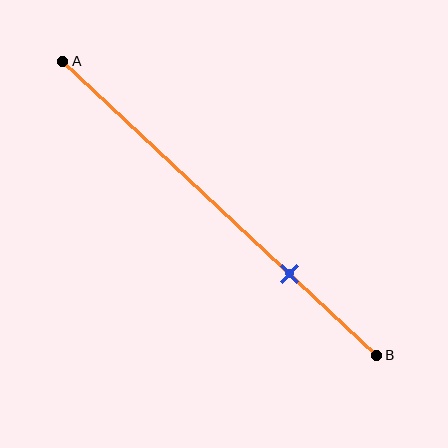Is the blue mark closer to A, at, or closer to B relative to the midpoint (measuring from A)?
The blue mark is closer to point B than the midpoint of segment AB.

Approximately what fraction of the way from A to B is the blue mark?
The blue mark is approximately 70% of the way from A to B.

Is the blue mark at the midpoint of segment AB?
No, the mark is at about 70% from A, not at the 50% midpoint.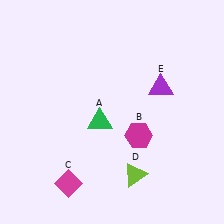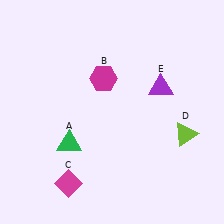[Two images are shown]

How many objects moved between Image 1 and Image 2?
3 objects moved between the two images.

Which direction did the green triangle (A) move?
The green triangle (A) moved left.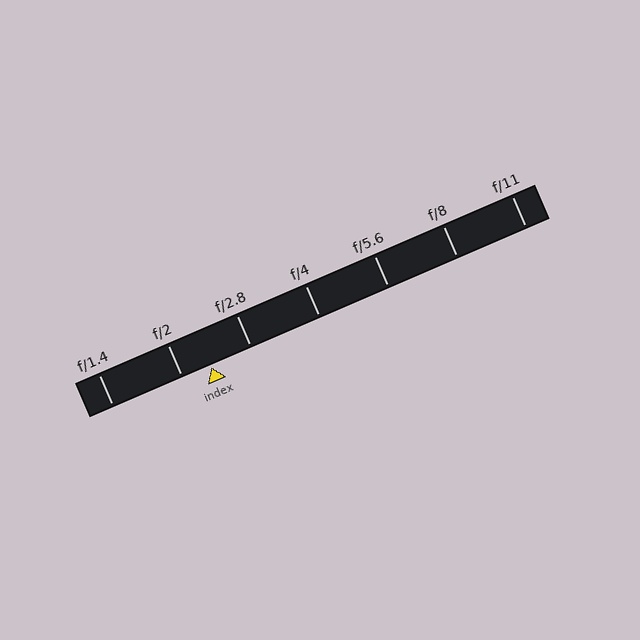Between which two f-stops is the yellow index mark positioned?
The index mark is between f/2 and f/2.8.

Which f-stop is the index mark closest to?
The index mark is closest to f/2.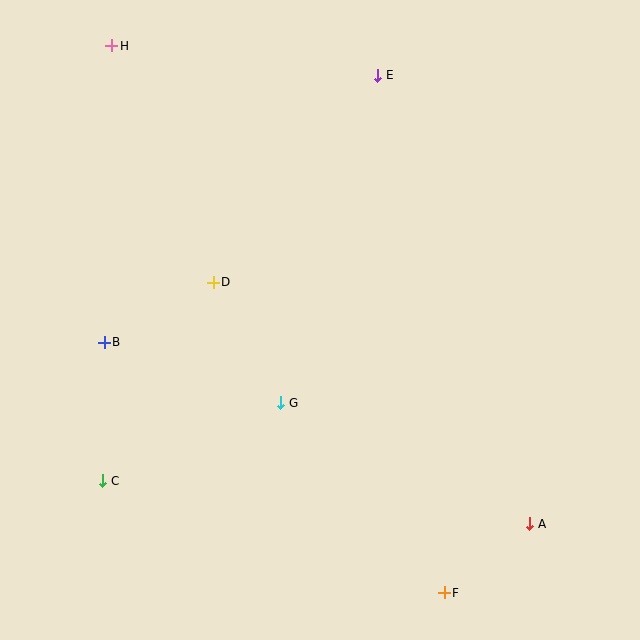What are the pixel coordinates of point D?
Point D is at (213, 282).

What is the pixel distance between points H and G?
The distance between H and G is 395 pixels.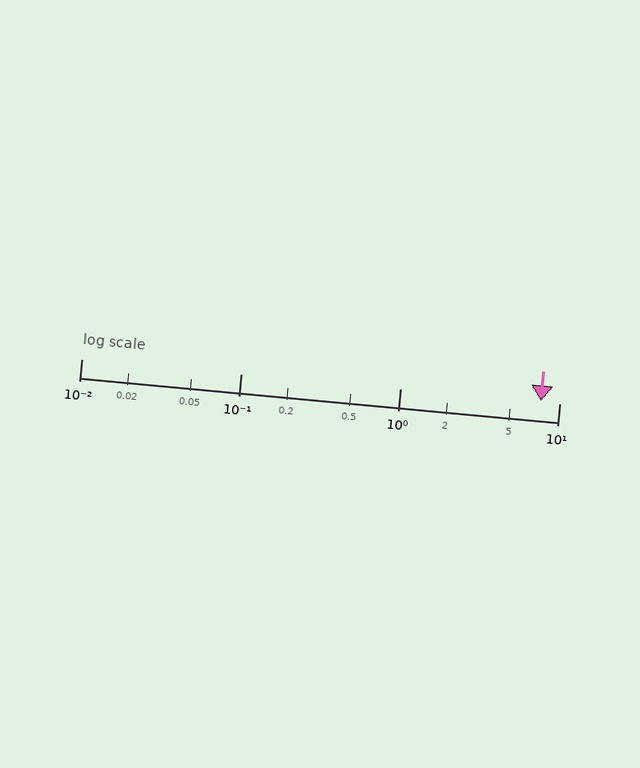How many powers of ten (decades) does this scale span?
The scale spans 3 decades, from 0.01 to 10.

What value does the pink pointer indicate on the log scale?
The pointer indicates approximately 7.7.